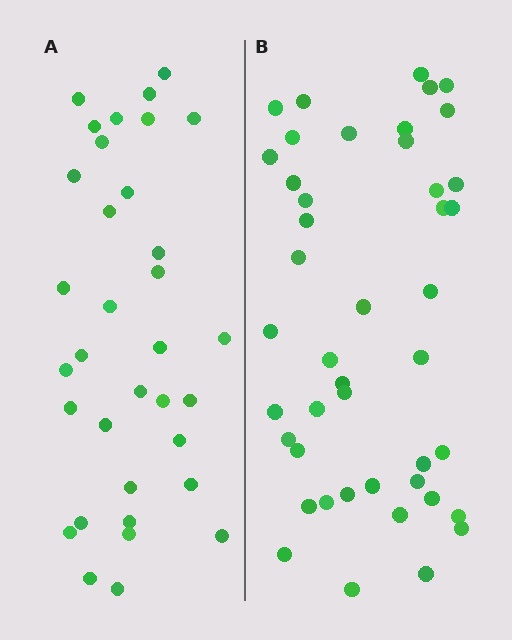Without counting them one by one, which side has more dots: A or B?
Region B (the right region) has more dots.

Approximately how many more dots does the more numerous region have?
Region B has roughly 10 or so more dots than region A.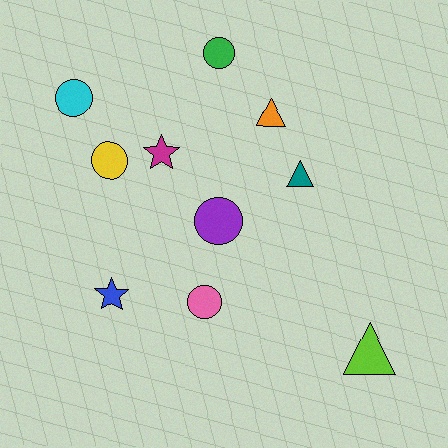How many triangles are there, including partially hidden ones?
There are 3 triangles.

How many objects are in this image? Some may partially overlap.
There are 10 objects.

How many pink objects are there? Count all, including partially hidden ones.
There is 1 pink object.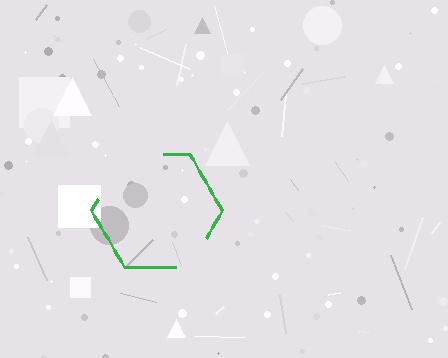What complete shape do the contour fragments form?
The contour fragments form a hexagon.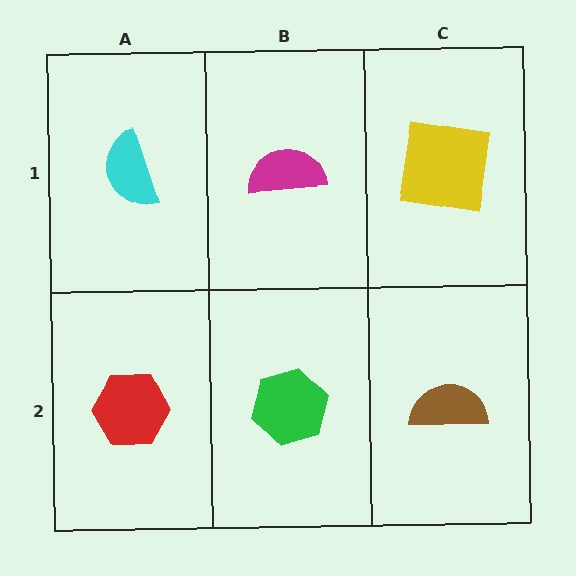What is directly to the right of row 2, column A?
A green hexagon.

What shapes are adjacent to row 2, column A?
A cyan semicircle (row 1, column A), a green hexagon (row 2, column B).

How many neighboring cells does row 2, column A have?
2.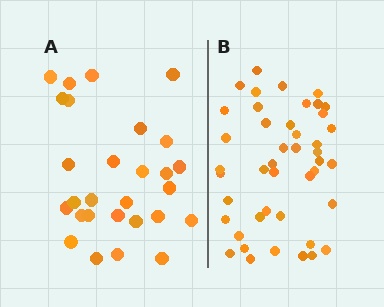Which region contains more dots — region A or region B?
Region B (the right region) has more dots.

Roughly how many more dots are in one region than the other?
Region B has approximately 15 more dots than region A.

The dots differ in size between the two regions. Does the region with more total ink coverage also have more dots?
No. Region A has more total ink coverage because its dots are larger, but region B actually contains more individual dots. Total area can be misleading — the number of items is what matters here.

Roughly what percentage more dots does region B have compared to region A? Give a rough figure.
About 55% more.